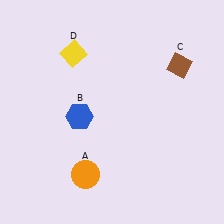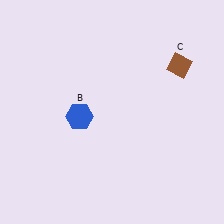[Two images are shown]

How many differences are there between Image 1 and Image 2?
There are 2 differences between the two images.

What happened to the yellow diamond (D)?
The yellow diamond (D) was removed in Image 2. It was in the top-left area of Image 1.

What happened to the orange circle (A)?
The orange circle (A) was removed in Image 2. It was in the bottom-left area of Image 1.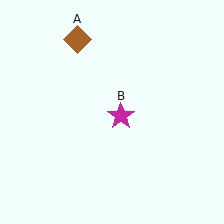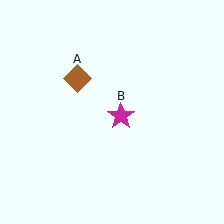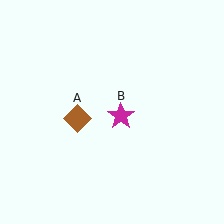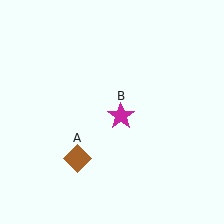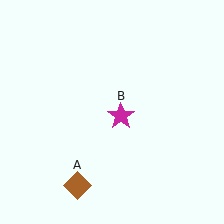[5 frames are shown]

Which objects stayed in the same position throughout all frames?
Magenta star (object B) remained stationary.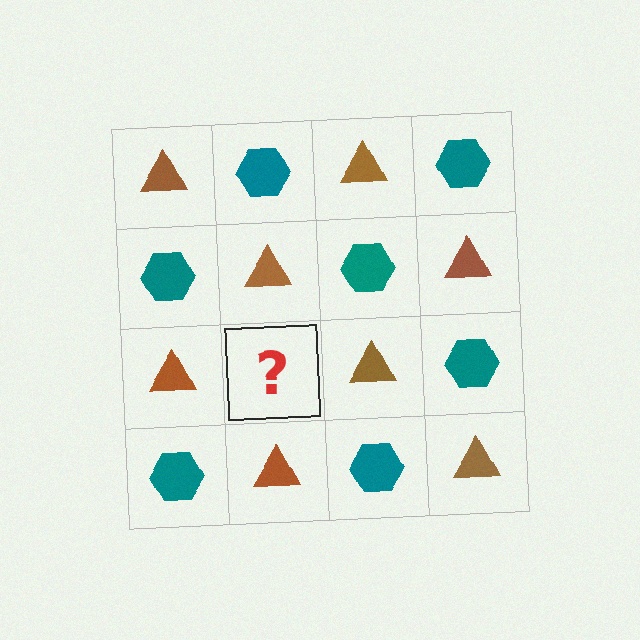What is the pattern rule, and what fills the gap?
The rule is that it alternates brown triangle and teal hexagon in a checkerboard pattern. The gap should be filled with a teal hexagon.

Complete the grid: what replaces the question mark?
The question mark should be replaced with a teal hexagon.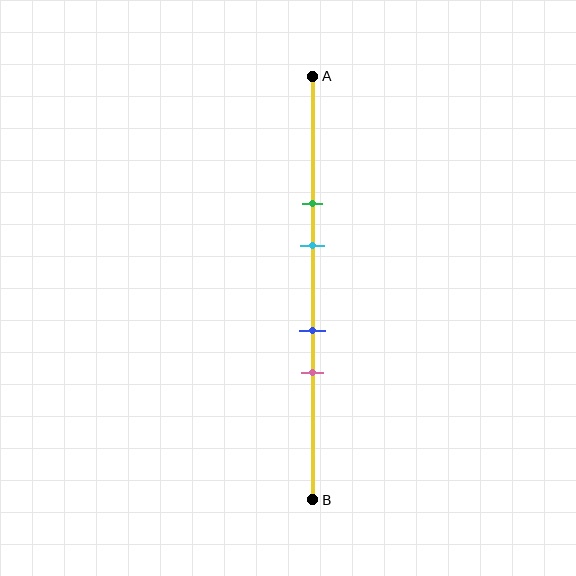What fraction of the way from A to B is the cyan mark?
The cyan mark is approximately 40% (0.4) of the way from A to B.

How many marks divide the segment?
There are 4 marks dividing the segment.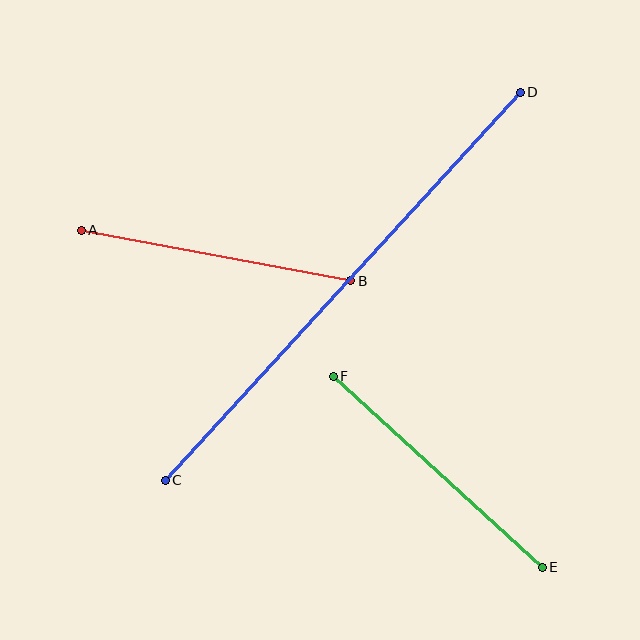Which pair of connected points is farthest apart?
Points C and D are farthest apart.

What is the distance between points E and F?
The distance is approximately 283 pixels.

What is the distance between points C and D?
The distance is approximately 526 pixels.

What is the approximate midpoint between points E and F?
The midpoint is at approximately (438, 472) pixels.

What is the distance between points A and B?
The distance is approximately 274 pixels.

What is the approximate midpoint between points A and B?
The midpoint is at approximately (216, 255) pixels.